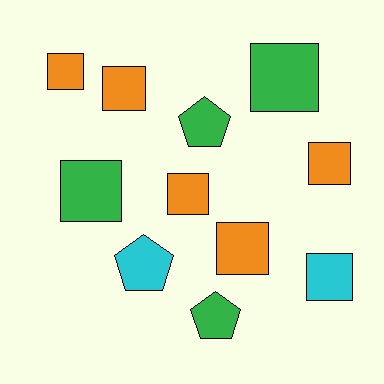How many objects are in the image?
There are 11 objects.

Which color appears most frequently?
Orange, with 5 objects.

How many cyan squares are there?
There is 1 cyan square.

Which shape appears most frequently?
Square, with 8 objects.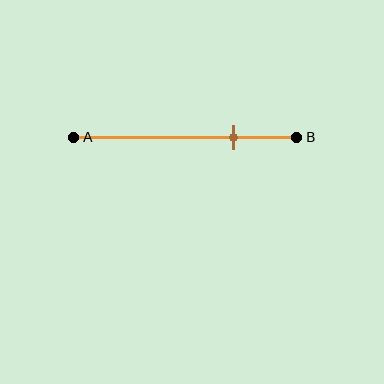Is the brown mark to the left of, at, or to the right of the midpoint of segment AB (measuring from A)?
The brown mark is to the right of the midpoint of segment AB.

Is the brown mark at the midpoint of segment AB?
No, the mark is at about 70% from A, not at the 50% midpoint.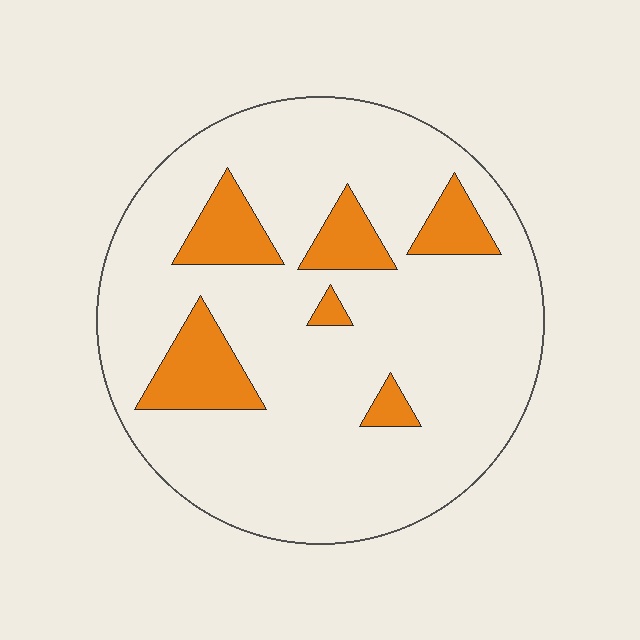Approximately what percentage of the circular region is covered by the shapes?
Approximately 15%.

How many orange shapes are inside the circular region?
6.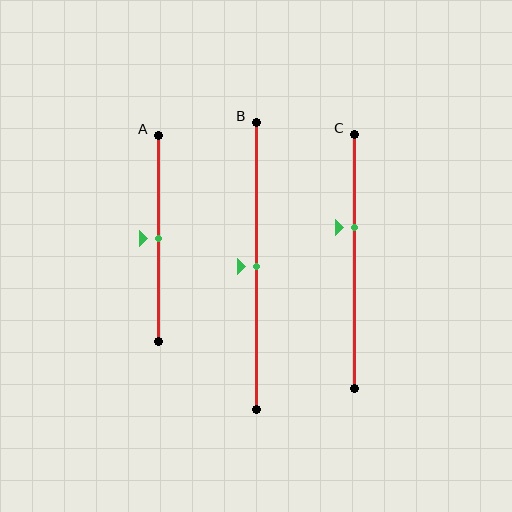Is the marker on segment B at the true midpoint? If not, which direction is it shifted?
Yes, the marker on segment B is at the true midpoint.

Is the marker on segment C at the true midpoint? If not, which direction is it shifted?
No, the marker on segment C is shifted upward by about 13% of the segment length.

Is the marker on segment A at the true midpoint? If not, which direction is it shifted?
Yes, the marker on segment A is at the true midpoint.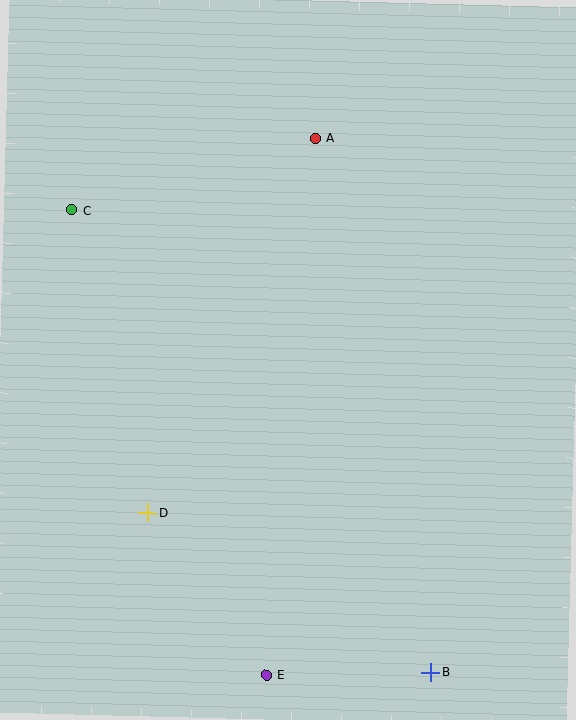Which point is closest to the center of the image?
Point D at (147, 512) is closest to the center.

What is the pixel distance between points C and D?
The distance between C and D is 312 pixels.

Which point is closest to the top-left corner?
Point C is closest to the top-left corner.